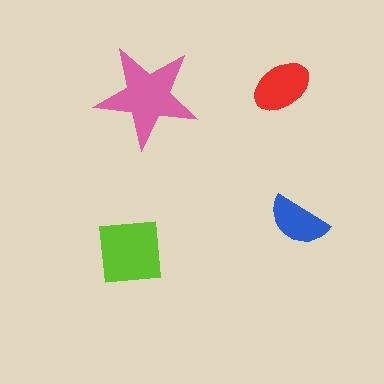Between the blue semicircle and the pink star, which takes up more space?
The pink star.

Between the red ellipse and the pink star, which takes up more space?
The pink star.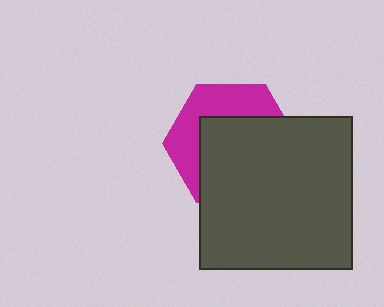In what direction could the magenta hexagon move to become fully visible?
The magenta hexagon could move toward the upper-left. That would shift it out from behind the dark gray square entirely.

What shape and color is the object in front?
The object in front is a dark gray square.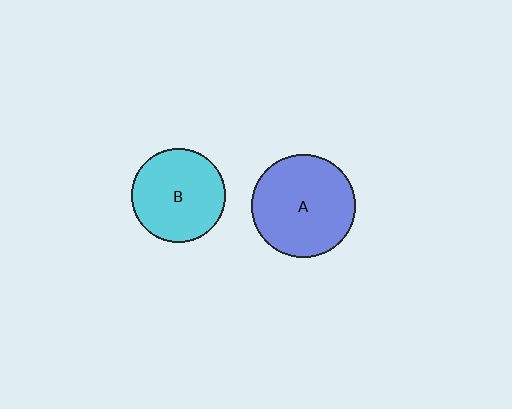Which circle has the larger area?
Circle A (blue).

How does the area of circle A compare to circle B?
Approximately 1.2 times.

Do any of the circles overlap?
No, none of the circles overlap.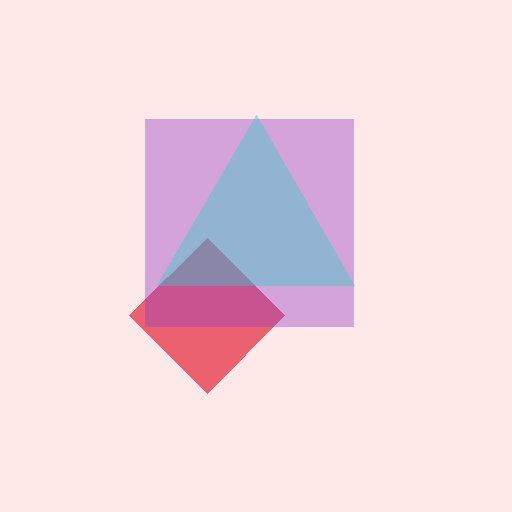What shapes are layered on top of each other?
The layered shapes are: a red diamond, a purple square, a cyan triangle.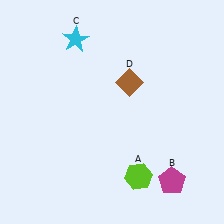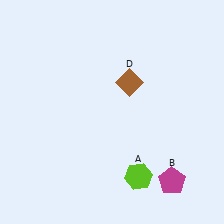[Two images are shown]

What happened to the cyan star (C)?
The cyan star (C) was removed in Image 2. It was in the top-left area of Image 1.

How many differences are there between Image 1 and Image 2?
There is 1 difference between the two images.